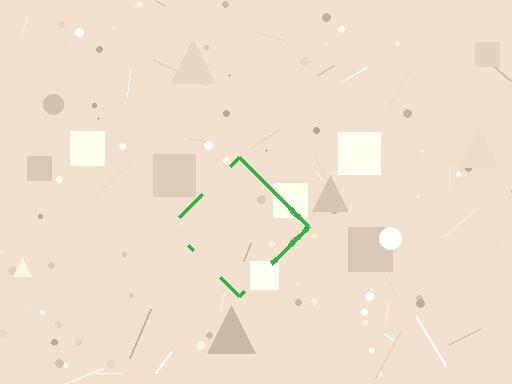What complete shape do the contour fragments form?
The contour fragments form a diamond.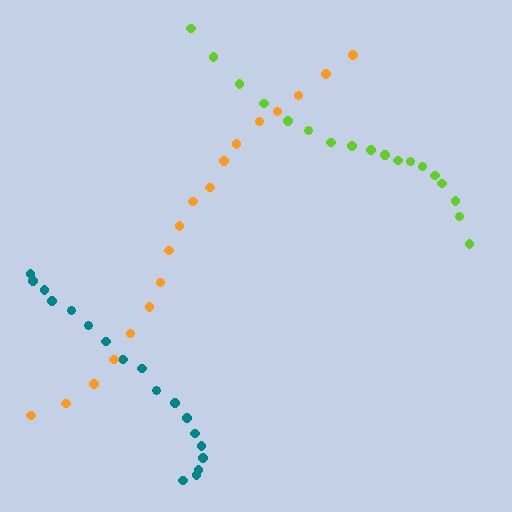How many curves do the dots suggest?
There are 3 distinct paths.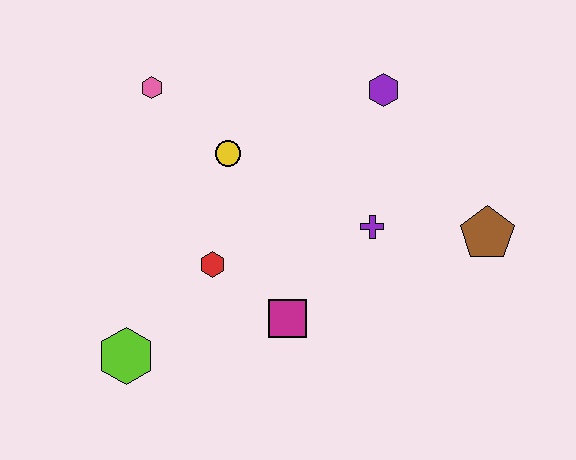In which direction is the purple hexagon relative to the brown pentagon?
The purple hexagon is above the brown pentagon.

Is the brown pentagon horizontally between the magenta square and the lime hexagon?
No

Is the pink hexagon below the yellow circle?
No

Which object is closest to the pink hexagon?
The yellow circle is closest to the pink hexagon.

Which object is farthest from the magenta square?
The pink hexagon is farthest from the magenta square.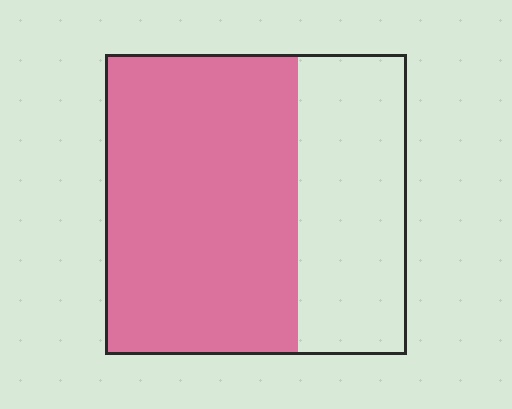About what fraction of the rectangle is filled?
About five eighths (5/8).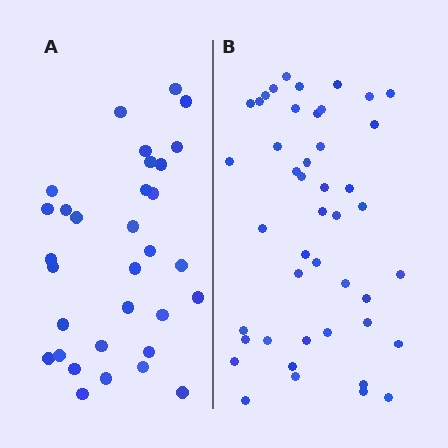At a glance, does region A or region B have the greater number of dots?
Region B (the right region) has more dots.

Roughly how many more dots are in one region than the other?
Region B has approximately 15 more dots than region A.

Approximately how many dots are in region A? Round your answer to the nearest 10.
About 30 dots. (The exact count is 32, which rounds to 30.)